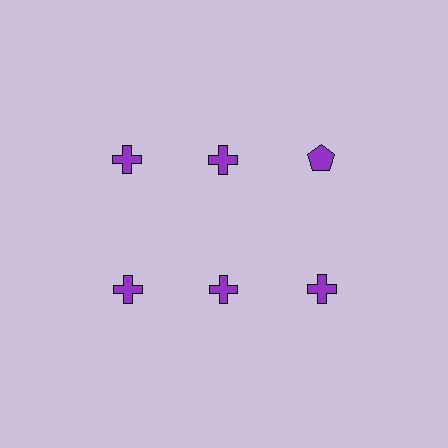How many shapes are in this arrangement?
There are 6 shapes arranged in a grid pattern.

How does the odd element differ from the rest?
It has a different shape: pentagon instead of cross.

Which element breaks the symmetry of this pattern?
The purple pentagon in the top row, center column breaks the symmetry. All other shapes are purple crosses.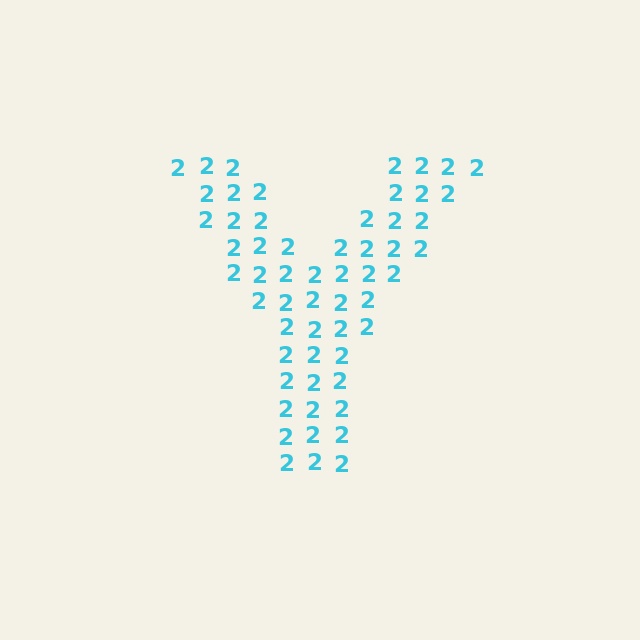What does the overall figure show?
The overall figure shows the letter Y.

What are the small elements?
The small elements are digit 2's.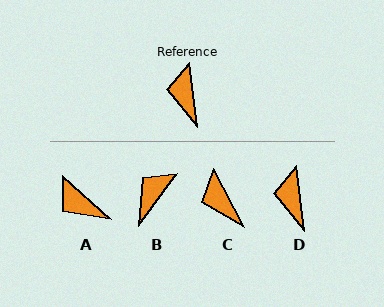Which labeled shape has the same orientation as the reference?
D.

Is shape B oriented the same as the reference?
No, it is off by about 43 degrees.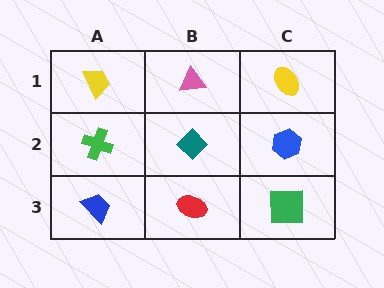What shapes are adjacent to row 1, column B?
A teal diamond (row 2, column B), a yellow trapezoid (row 1, column A), a yellow ellipse (row 1, column C).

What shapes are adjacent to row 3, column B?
A teal diamond (row 2, column B), a blue trapezoid (row 3, column A), a green square (row 3, column C).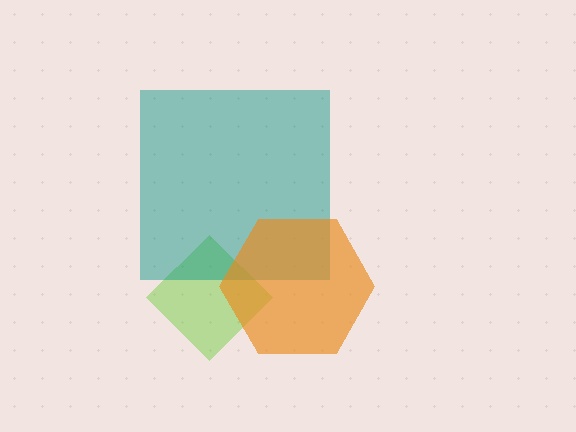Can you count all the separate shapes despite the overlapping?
Yes, there are 3 separate shapes.